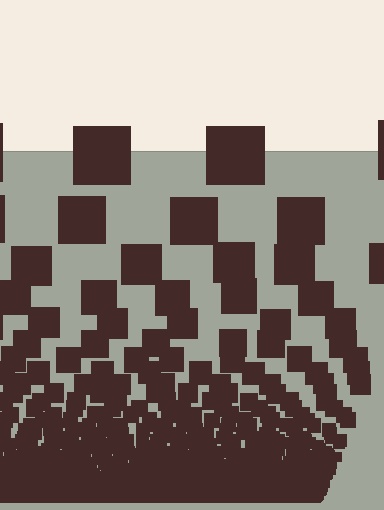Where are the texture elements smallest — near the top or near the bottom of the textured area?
Near the bottom.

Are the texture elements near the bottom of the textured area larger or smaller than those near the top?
Smaller. The gradient is inverted — elements near the bottom are smaller and denser.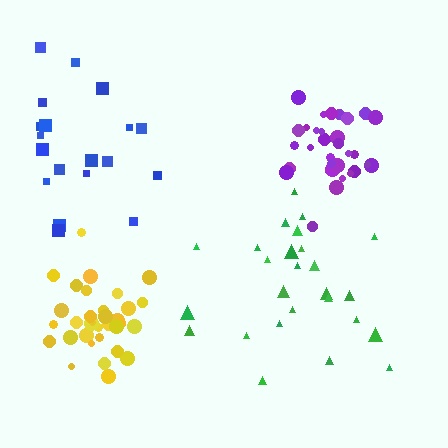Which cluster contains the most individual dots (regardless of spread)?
Purple (34).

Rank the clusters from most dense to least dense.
yellow, purple, green, blue.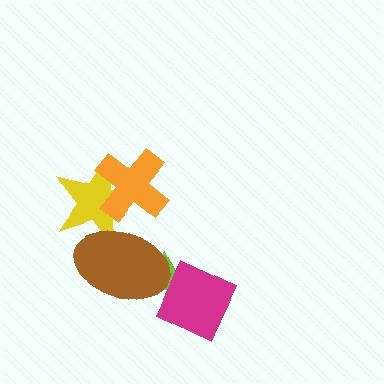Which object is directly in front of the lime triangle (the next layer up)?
The magenta diamond is directly in front of the lime triangle.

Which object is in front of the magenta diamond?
The brown ellipse is in front of the magenta diamond.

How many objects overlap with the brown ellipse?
3 objects overlap with the brown ellipse.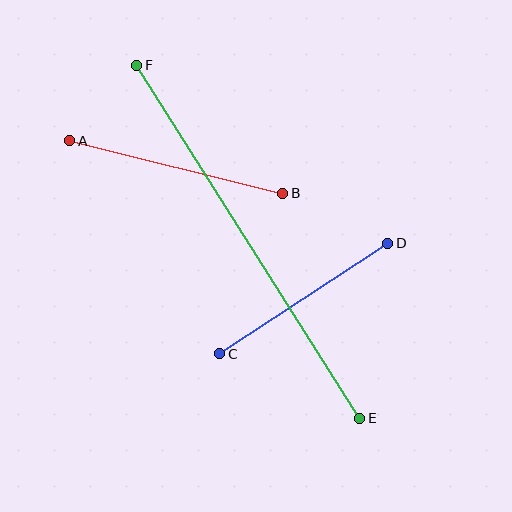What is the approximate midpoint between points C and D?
The midpoint is at approximately (304, 298) pixels.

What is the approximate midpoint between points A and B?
The midpoint is at approximately (176, 167) pixels.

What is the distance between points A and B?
The distance is approximately 219 pixels.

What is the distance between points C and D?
The distance is approximately 201 pixels.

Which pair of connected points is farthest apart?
Points E and F are farthest apart.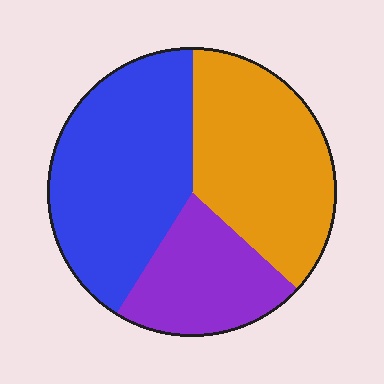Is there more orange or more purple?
Orange.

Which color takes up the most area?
Blue, at roughly 40%.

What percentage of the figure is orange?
Orange takes up about three eighths (3/8) of the figure.